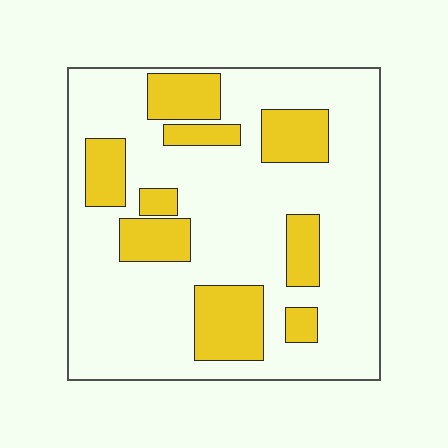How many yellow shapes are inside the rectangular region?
9.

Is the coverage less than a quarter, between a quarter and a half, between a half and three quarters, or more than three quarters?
Between a quarter and a half.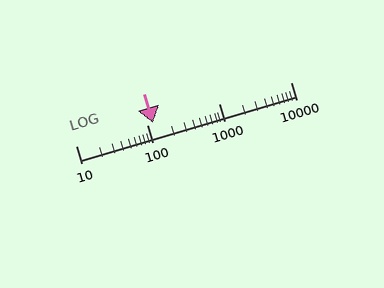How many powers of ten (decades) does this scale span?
The scale spans 3 decades, from 10 to 10000.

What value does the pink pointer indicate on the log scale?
The pointer indicates approximately 120.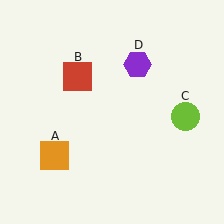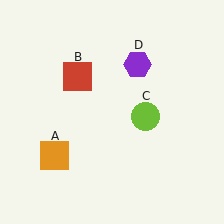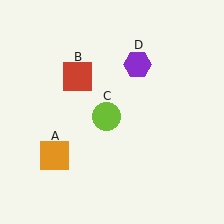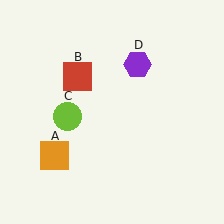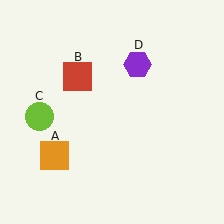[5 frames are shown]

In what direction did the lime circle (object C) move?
The lime circle (object C) moved left.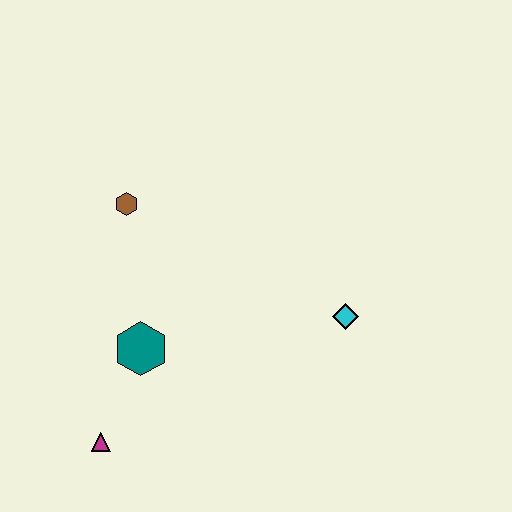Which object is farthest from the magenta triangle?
The cyan diamond is farthest from the magenta triangle.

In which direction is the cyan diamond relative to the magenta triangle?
The cyan diamond is to the right of the magenta triangle.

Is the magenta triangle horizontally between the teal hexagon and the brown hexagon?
No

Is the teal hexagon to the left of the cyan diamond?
Yes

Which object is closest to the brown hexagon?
The teal hexagon is closest to the brown hexagon.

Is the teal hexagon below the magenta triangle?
No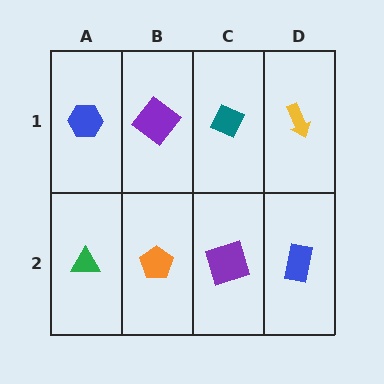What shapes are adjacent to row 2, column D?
A yellow arrow (row 1, column D), a purple square (row 2, column C).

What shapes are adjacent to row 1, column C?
A purple square (row 2, column C), a purple diamond (row 1, column B), a yellow arrow (row 1, column D).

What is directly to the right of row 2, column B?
A purple square.